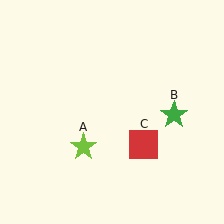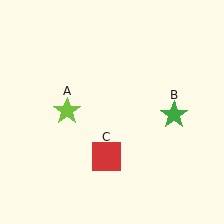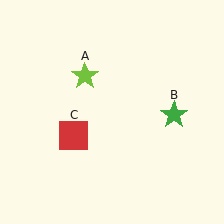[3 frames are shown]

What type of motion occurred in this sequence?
The lime star (object A), red square (object C) rotated clockwise around the center of the scene.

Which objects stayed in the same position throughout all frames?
Green star (object B) remained stationary.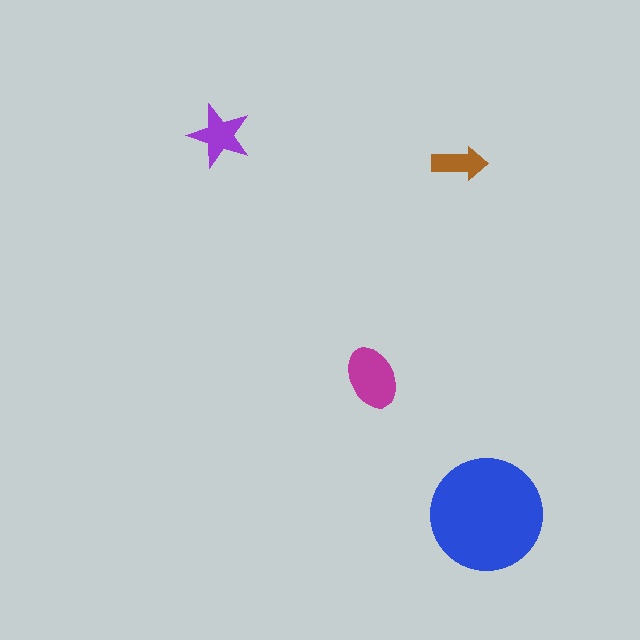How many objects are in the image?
There are 4 objects in the image.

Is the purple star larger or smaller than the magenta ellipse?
Smaller.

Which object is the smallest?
The brown arrow.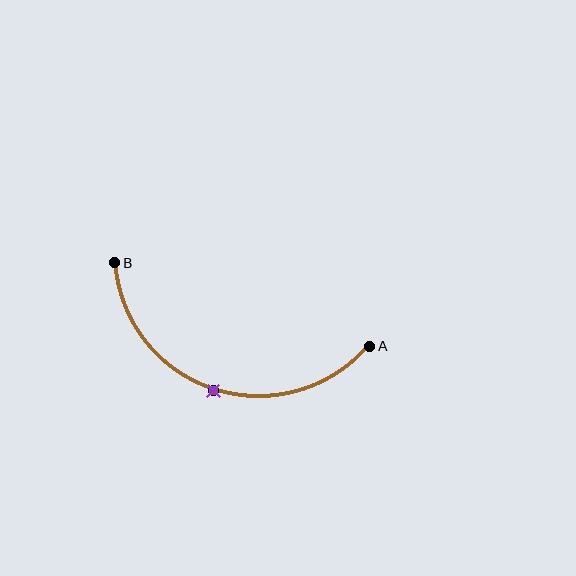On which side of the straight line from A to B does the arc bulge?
The arc bulges below the straight line connecting A and B.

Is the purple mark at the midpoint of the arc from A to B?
Yes. The purple mark lies on the arc at equal arc-length from both A and B — it is the arc midpoint.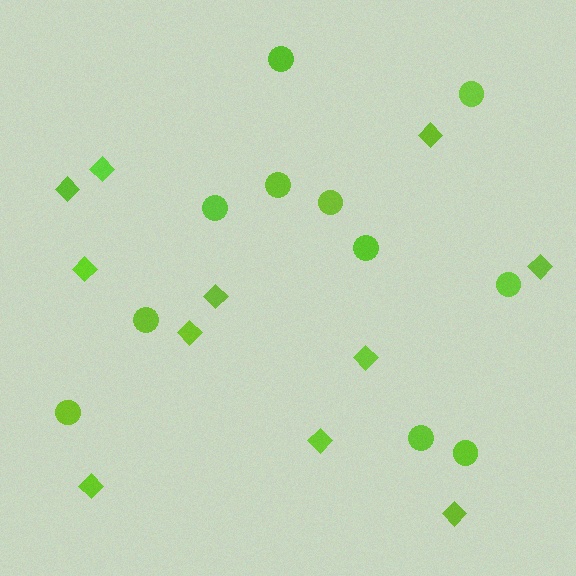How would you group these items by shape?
There are 2 groups: one group of diamonds (11) and one group of circles (11).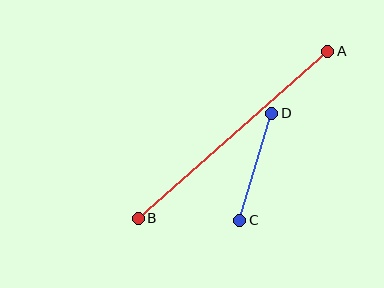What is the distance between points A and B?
The distance is approximately 253 pixels.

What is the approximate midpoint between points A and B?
The midpoint is at approximately (233, 135) pixels.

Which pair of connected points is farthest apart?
Points A and B are farthest apart.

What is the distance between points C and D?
The distance is approximately 112 pixels.